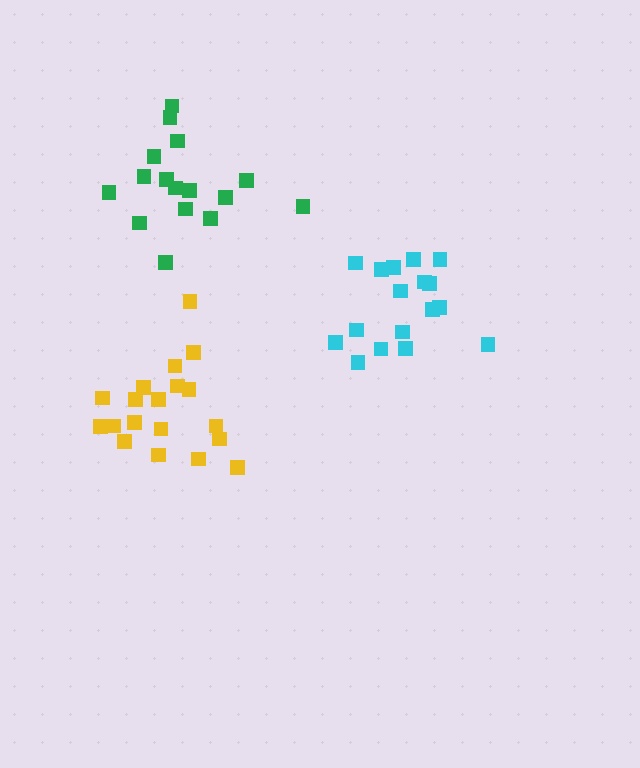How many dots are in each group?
Group 1: 17 dots, Group 2: 16 dots, Group 3: 19 dots (52 total).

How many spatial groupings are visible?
There are 3 spatial groupings.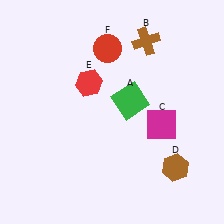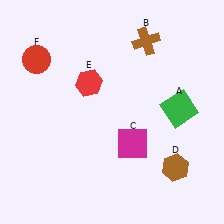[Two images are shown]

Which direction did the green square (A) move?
The green square (A) moved right.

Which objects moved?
The objects that moved are: the green square (A), the magenta square (C), the red circle (F).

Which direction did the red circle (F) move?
The red circle (F) moved left.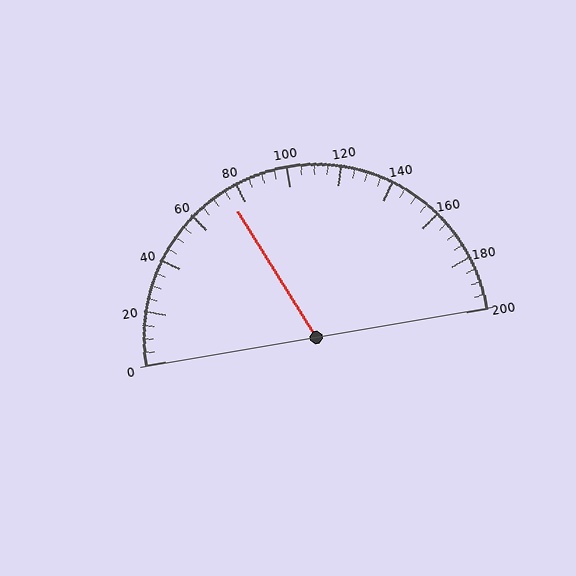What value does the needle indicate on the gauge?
The needle indicates approximately 75.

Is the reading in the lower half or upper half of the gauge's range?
The reading is in the lower half of the range (0 to 200).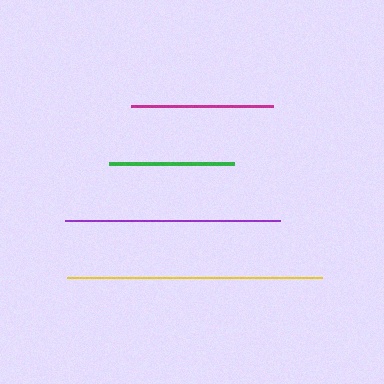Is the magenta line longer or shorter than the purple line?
The purple line is longer than the magenta line.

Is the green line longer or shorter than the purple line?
The purple line is longer than the green line.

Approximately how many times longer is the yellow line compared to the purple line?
The yellow line is approximately 1.2 times the length of the purple line.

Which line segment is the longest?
The yellow line is the longest at approximately 255 pixels.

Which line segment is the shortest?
The green line is the shortest at approximately 124 pixels.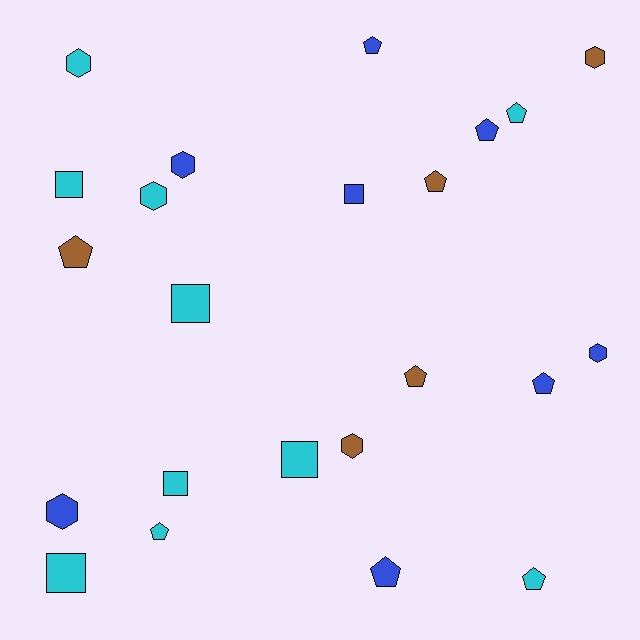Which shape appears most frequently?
Pentagon, with 10 objects.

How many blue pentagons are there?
There are 4 blue pentagons.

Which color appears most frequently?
Cyan, with 10 objects.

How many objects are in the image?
There are 23 objects.